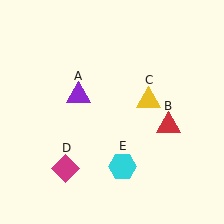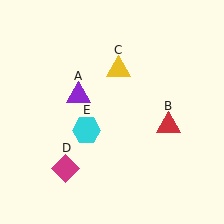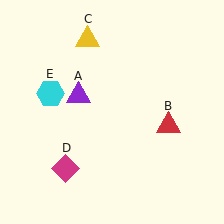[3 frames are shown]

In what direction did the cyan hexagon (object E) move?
The cyan hexagon (object E) moved up and to the left.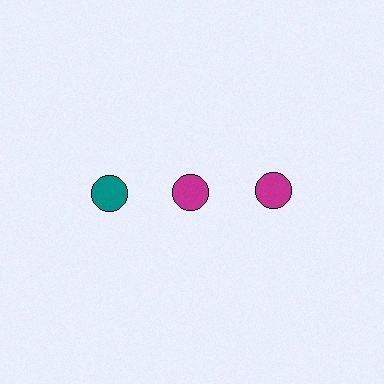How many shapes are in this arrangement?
There are 3 shapes arranged in a grid pattern.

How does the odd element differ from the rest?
It has a different color: teal instead of magenta.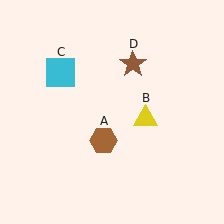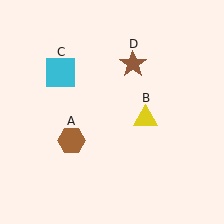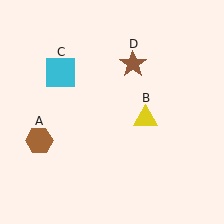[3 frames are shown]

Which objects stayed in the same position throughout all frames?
Yellow triangle (object B) and cyan square (object C) and brown star (object D) remained stationary.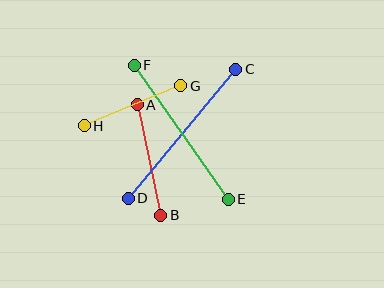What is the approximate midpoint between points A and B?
The midpoint is at approximately (149, 160) pixels.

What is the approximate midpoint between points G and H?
The midpoint is at approximately (133, 106) pixels.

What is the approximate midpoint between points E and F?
The midpoint is at approximately (181, 132) pixels.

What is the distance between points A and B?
The distance is approximately 113 pixels.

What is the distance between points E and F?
The distance is approximately 164 pixels.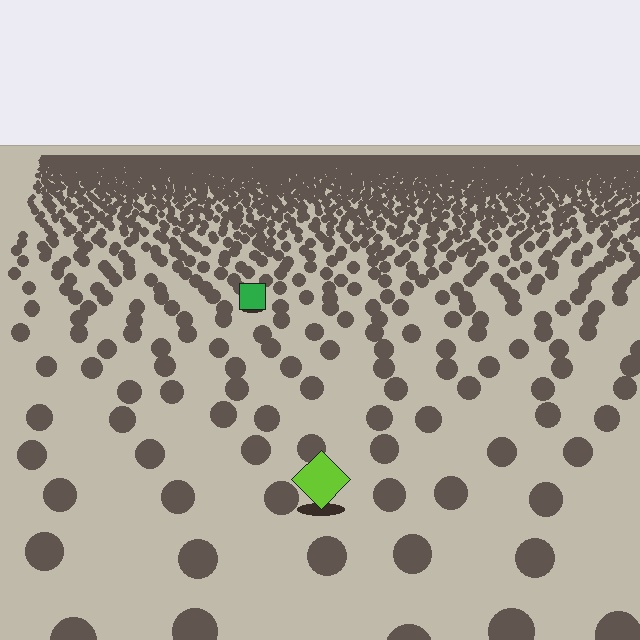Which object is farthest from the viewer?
The green square is farthest from the viewer. It appears smaller and the ground texture around it is denser.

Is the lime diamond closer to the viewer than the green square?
Yes. The lime diamond is closer — you can tell from the texture gradient: the ground texture is coarser near it.